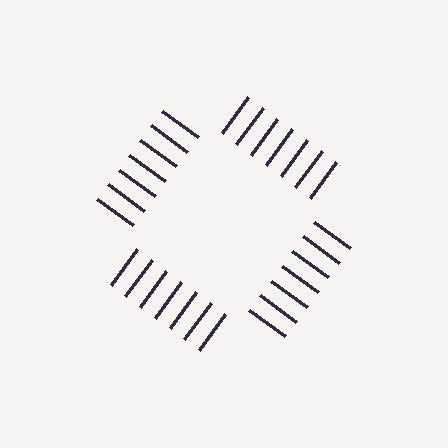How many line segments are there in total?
28 — 7 along each of the 4 edges.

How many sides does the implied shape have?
4 sides — the line-ends trace a square.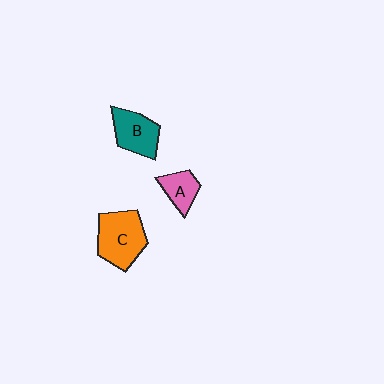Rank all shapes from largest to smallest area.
From largest to smallest: C (orange), B (teal), A (pink).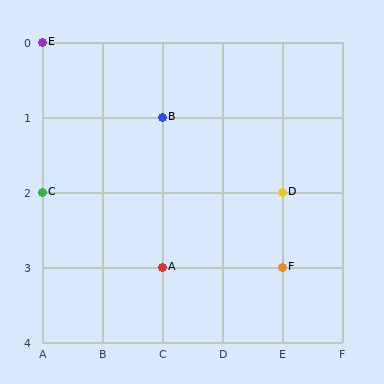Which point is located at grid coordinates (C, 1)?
Point B is at (C, 1).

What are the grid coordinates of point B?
Point B is at grid coordinates (C, 1).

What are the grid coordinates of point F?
Point F is at grid coordinates (E, 3).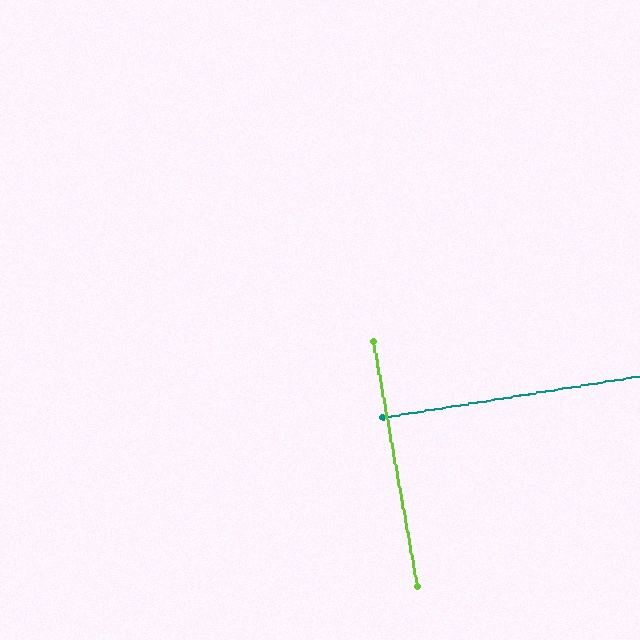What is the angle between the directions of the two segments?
Approximately 89 degrees.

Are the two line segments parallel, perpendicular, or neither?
Perpendicular — they meet at approximately 89°.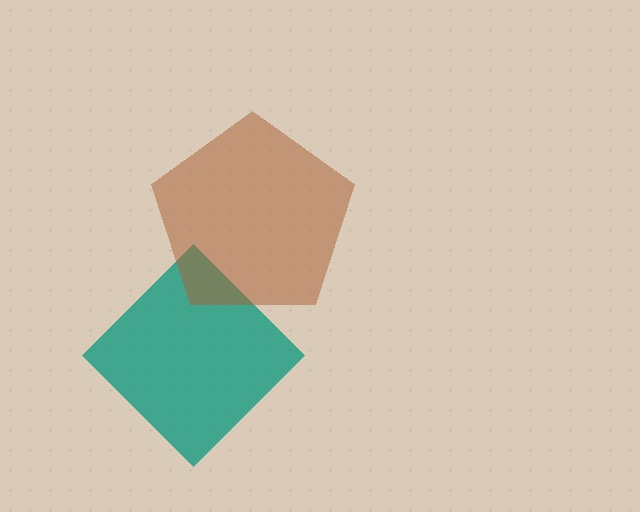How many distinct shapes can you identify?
There are 2 distinct shapes: a teal diamond, a brown pentagon.